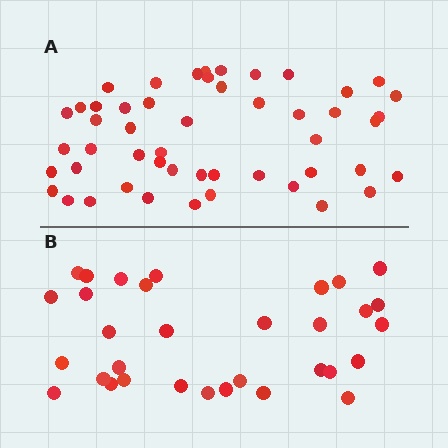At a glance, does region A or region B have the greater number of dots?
Region A (the top region) has more dots.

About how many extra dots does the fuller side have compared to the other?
Region A has approximately 20 more dots than region B.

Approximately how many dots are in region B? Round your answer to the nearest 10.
About 30 dots. (The exact count is 32, which rounds to 30.)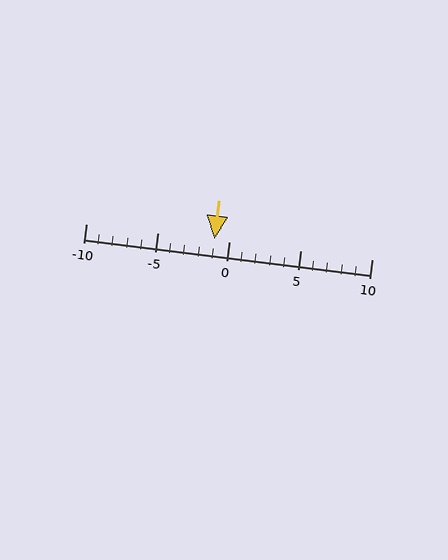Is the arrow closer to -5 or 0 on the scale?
The arrow is closer to 0.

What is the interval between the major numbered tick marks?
The major tick marks are spaced 5 units apart.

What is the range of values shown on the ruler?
The ruler shows values from -10 to 10.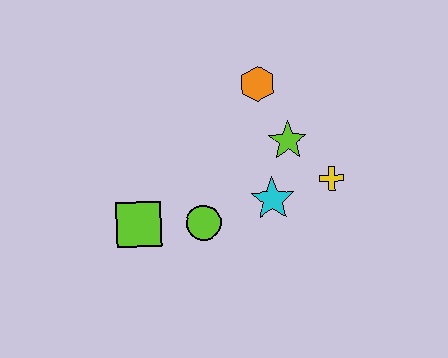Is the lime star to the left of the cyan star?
No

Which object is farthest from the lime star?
The lime square is farthest from the lime star.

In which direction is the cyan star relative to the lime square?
The cyan star is to the right of the lime square.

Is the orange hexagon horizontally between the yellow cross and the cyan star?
No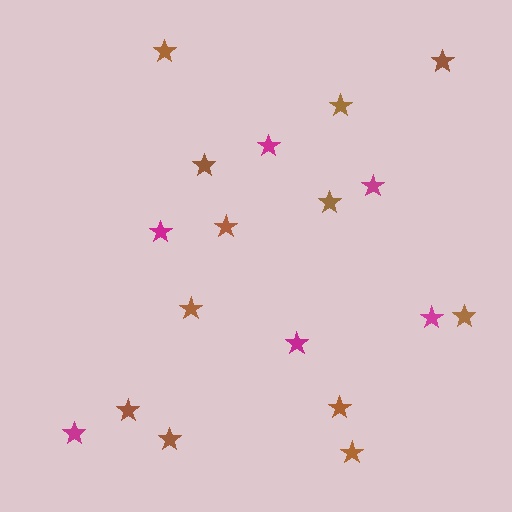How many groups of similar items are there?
There are 2 groups: one group of magenta stars (6) and one group of brown stars (12).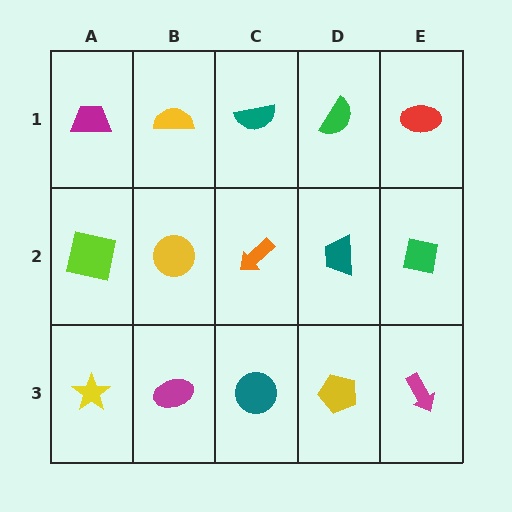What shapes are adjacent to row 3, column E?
A green square (row 2, column E), a yellow pentagon (row 3, column D).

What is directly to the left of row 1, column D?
A teal semicircle.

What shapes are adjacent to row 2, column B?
A yellow semicircle (row 1, column B), a magenta ellipse (row 3, column B), a lime square (row 2, column A), an orange arrow (row 2, column C).